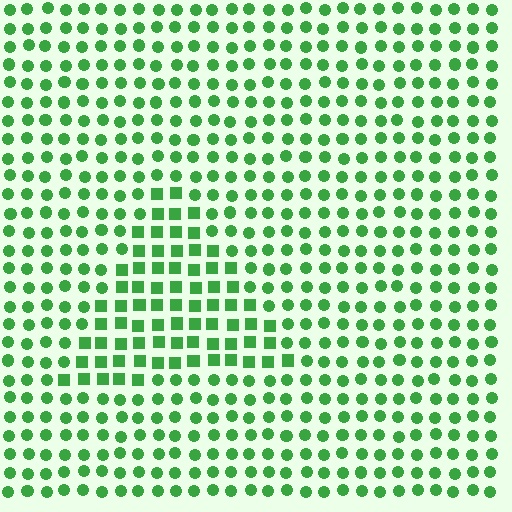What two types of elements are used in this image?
The image uses squares inside the triangle region and circles outside it.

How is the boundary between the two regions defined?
The boundary is defined by a change in element shape: squares inside vs. circles outside. All elements share the same color and spacing.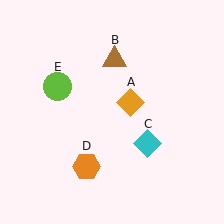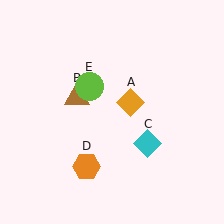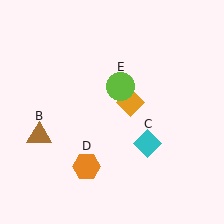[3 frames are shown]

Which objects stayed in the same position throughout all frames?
Orange diamond (object A) and cyan diamond (object C) and orange hexagon (object D) remained stationary.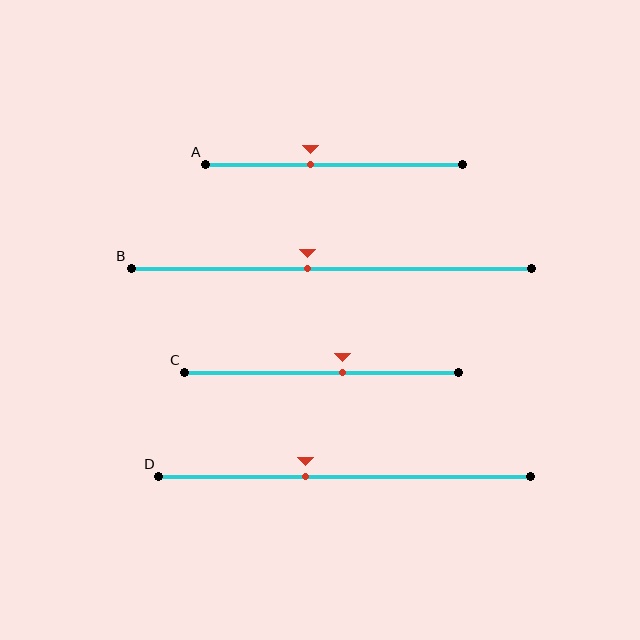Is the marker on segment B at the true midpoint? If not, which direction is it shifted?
No, the marker on segment B is shifted to the left by about 6% of the segment length.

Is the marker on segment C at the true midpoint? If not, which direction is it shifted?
No, the marker on segment C is shifted to the right by about 8% of the segment length.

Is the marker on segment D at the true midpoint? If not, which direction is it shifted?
No, the marker on segment D is shifted to the left by about 11% of the segment length.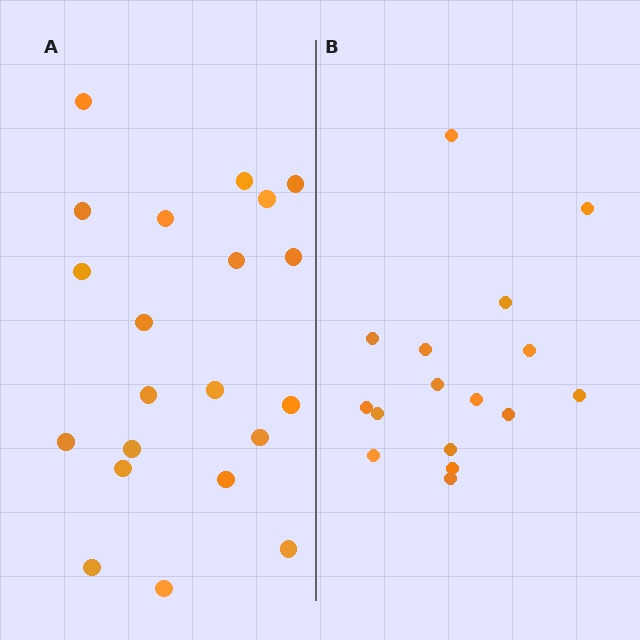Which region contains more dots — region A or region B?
Region A (the left region) has more dots.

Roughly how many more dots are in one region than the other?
Region A has about 5 more dots than region B.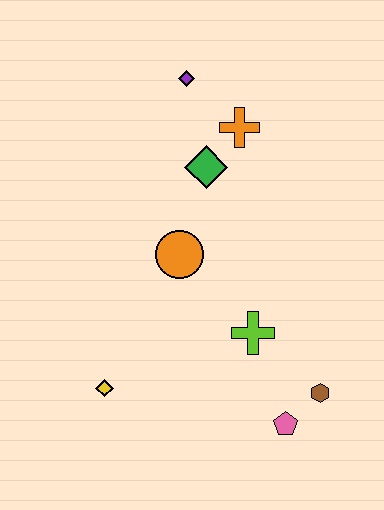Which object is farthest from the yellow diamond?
The purple diamond is farthest from the yellow diamond.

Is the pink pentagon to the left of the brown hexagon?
Yes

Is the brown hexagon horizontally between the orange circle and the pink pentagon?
No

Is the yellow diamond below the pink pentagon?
No